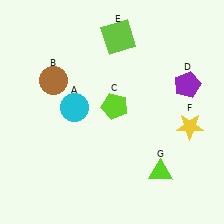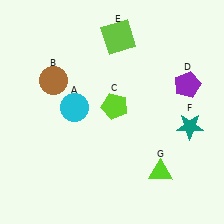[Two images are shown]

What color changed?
The star (F) changed from yellow in Image 1 to teal in Image 2.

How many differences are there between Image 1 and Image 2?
There is 1 difference between the two images.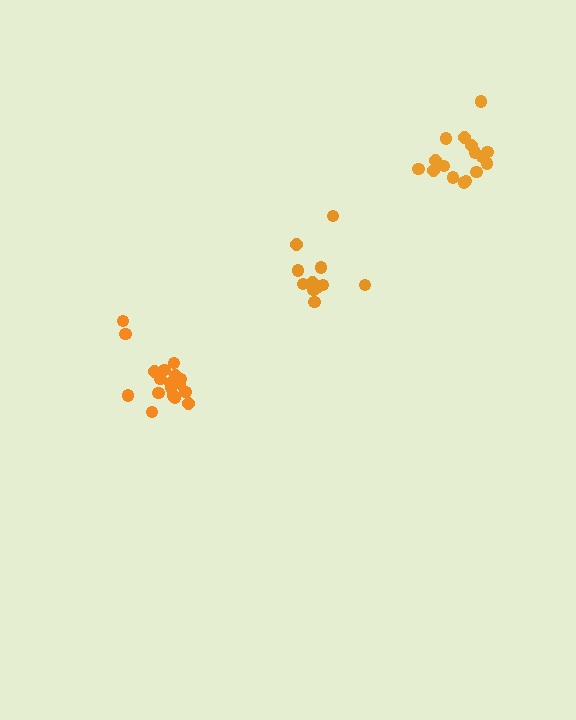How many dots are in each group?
Group 1: 12 dots, Group 2: 16 dots, Group 3: 18 dots (46 total).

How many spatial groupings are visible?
There are 3 spatial groupings.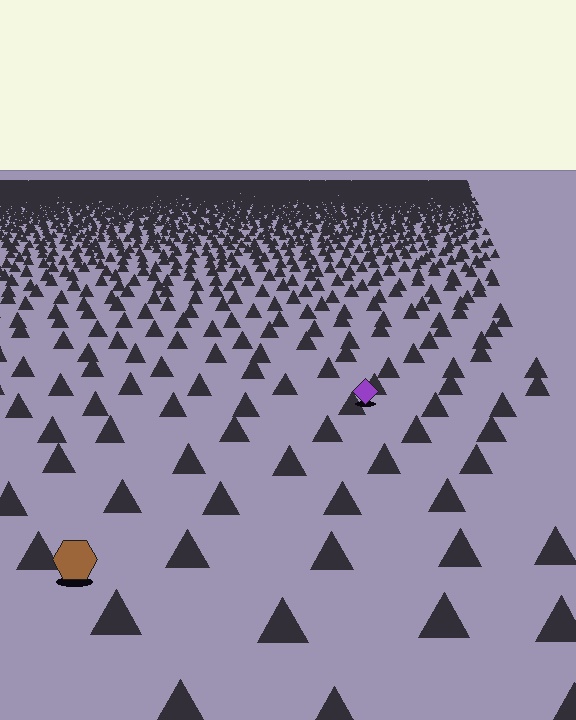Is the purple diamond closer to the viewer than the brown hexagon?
No. The brown hexagon is closer — you can tell from the texture gradient: the ground texture is coarser near it.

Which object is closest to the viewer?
The brown hexagon is closest. The texture marks near it are larger and more spread out.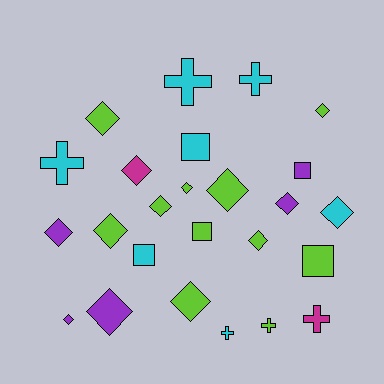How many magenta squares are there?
There are no magenta squares.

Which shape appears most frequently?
Diamond, with 14 objects.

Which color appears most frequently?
Lime, with 11 objects.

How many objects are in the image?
There are 25 objects.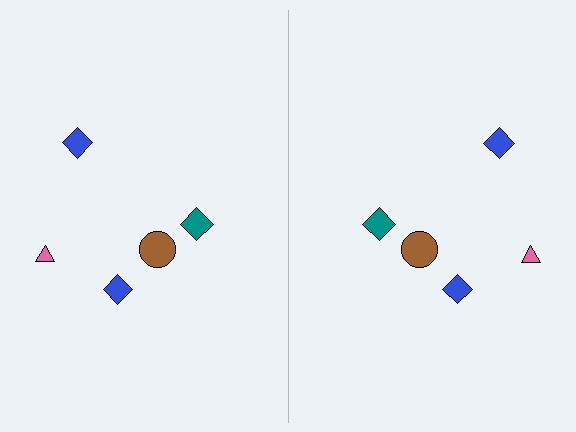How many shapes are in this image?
There are 10 shapes in this image.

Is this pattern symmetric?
Yes, this pattern has bilateral (reflection) symmetry.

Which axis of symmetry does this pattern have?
The pattern has a vertical axis of symmetry running through the center of the image.